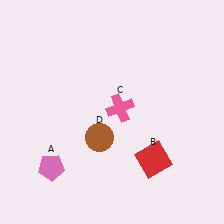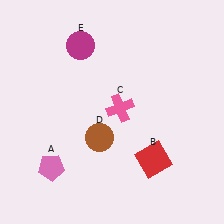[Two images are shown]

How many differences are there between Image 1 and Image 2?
There is 1 difference between the two images.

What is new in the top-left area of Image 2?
A magenta circle (E) was added in the top-left area of Image 2.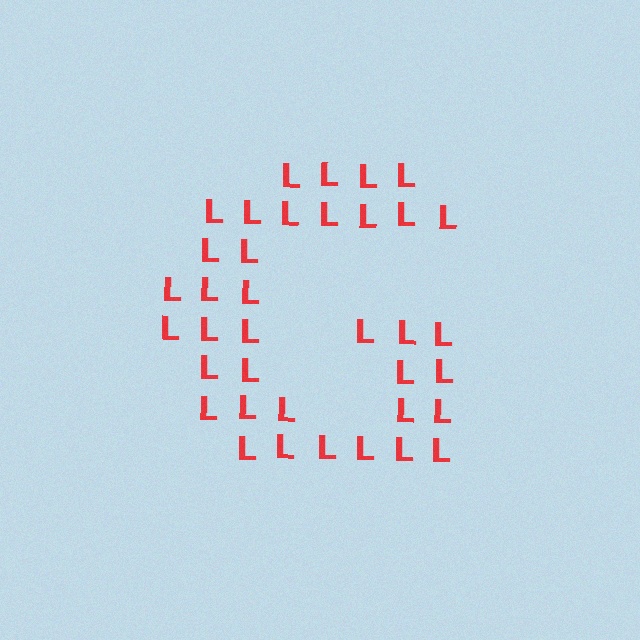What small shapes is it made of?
It is made of small letter L's.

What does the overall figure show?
The overall figure shows the letter G.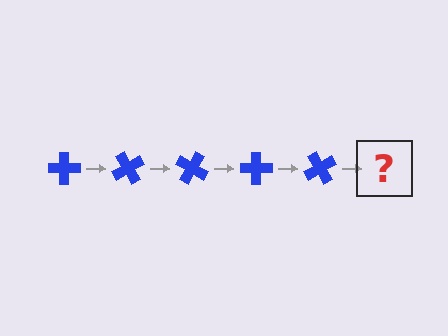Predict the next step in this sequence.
The next step is a blue cross rotated 300 degrees.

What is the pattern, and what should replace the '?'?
The pattern is that the cross rotates 60 degrees each step. The '?' should be a blue cross rotated 300 degrees.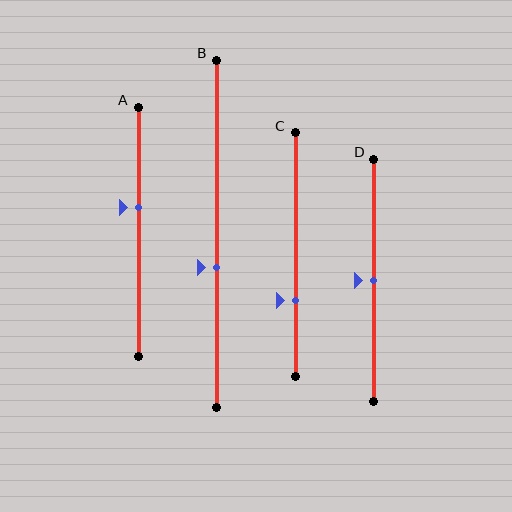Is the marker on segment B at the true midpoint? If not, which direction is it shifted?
No, the marker on segment B is shifted downward by about 10% of the segment length.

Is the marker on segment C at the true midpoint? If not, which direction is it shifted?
No, the marker on segment C is shifted downward by about 19% of the segment length.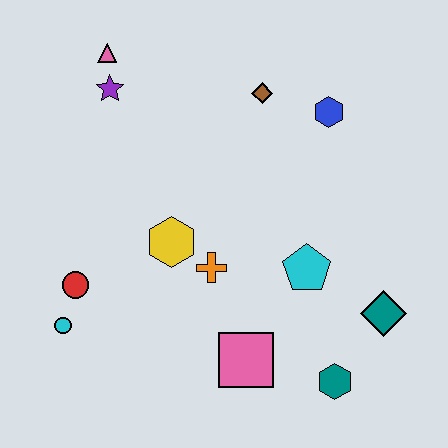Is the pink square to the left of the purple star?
No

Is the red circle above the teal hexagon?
Yes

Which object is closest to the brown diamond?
The blue hexagon is closest to the brown diamond.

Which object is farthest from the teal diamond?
The pink triangle is farthest from the teal diamond.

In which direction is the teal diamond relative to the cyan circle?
The teal diamond is to the right of the cyan circle.